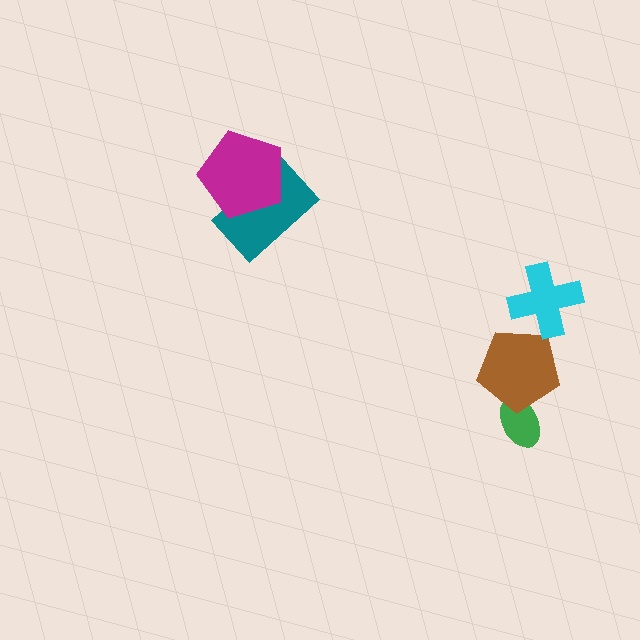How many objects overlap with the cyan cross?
0 objects overlap with the cyan cross.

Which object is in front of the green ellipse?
The brown pentagon is in front of the green ellipse.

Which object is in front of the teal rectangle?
The magenta pentagon is in front of the teal rectangle.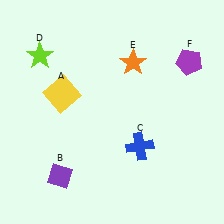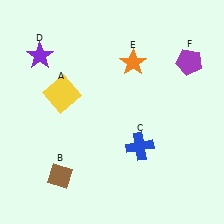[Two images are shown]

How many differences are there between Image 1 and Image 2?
There are 2 differences between the two images.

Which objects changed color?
B changed from purple to brown. D changed from lime to purple.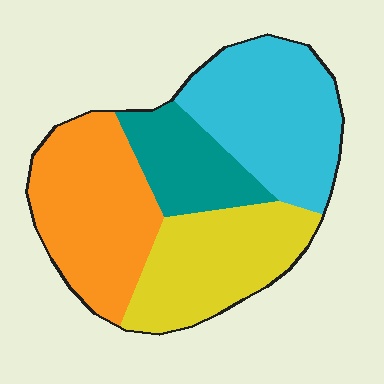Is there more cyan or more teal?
Cyan.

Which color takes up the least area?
Teal, at roughly 15%.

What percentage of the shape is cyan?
Cyan covers around 30% of the shape.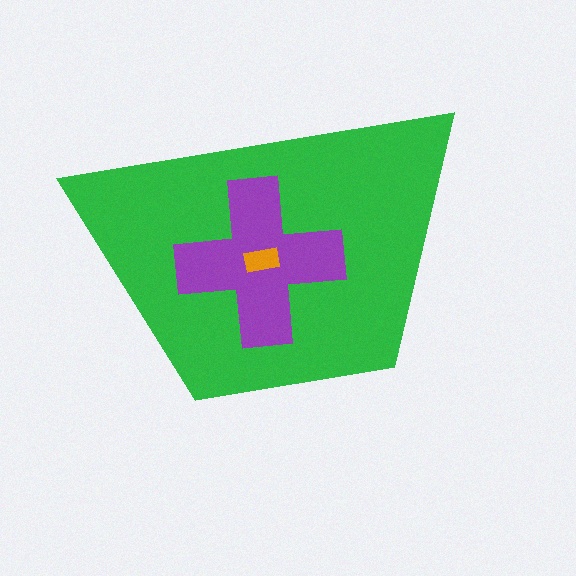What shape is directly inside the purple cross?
The orange rectangle.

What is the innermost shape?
The orange rectangle.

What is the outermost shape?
The green trapezoid.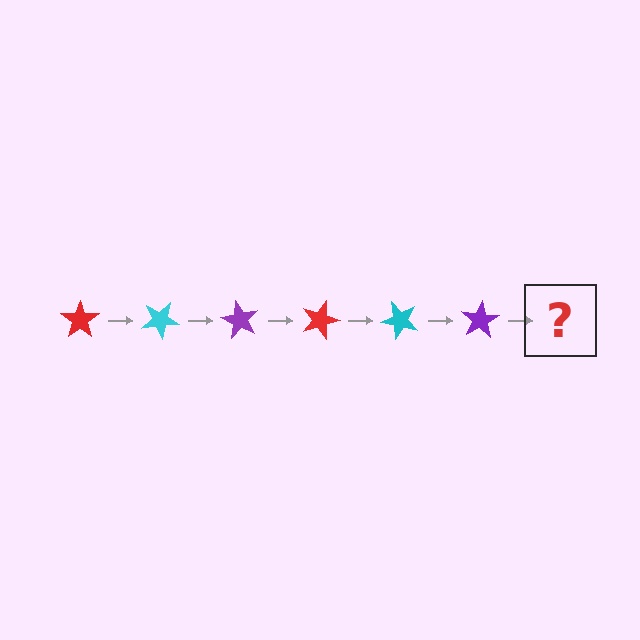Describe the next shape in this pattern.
It should be a red star, rotated 180 degrees from the start.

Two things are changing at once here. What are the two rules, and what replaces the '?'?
The two rules are that it rotates 30 degrees each step and the color cycles through red, cyan, and purple. The '?' should be a red star, rotated 180 degrees from the start.